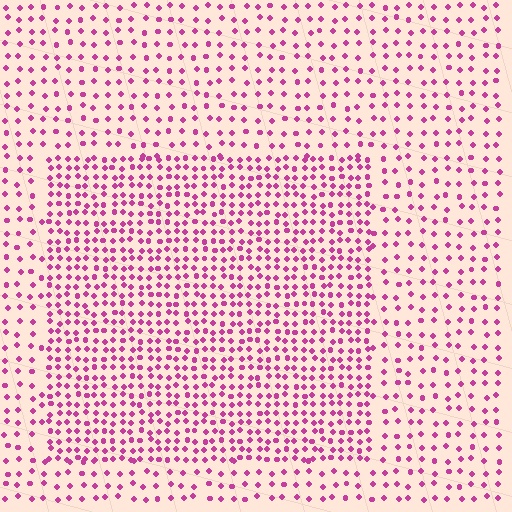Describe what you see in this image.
The image contains small magenta elements arranged at two different densities. A rectangle-shaped region is visible where the elements are more densely packed than the surrounding area.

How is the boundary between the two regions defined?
The boundary is defined by a change in element density (approximately 1.9x ratio). All elements are the same color, size, and shape.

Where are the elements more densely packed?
The elements are more densely packed inside the rectangle boundary.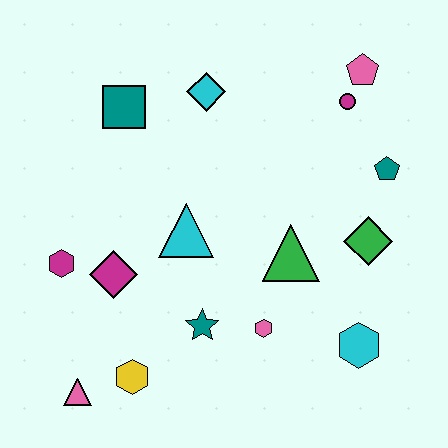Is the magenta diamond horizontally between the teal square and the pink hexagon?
No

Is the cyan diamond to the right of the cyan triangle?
Yes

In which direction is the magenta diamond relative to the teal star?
The magenta diamond is to the left of the teal star.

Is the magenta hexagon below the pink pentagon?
Yes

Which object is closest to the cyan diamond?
The teal square is closest to the cyan diamond.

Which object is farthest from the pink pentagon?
The pink triangle is farthest from the pink pentagon.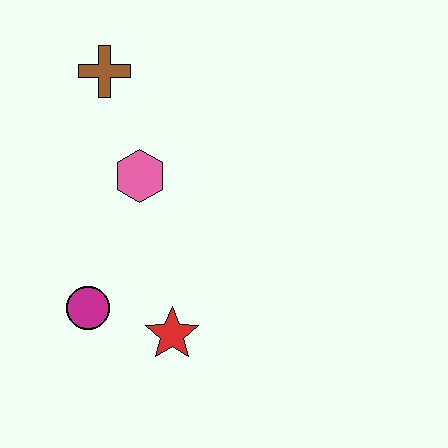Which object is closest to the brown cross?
The pink hexagon is closest to the brown cross.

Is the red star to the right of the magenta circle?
Yes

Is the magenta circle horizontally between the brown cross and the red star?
No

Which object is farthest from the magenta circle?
The brown cross is farthest from the magenta circle.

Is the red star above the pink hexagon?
No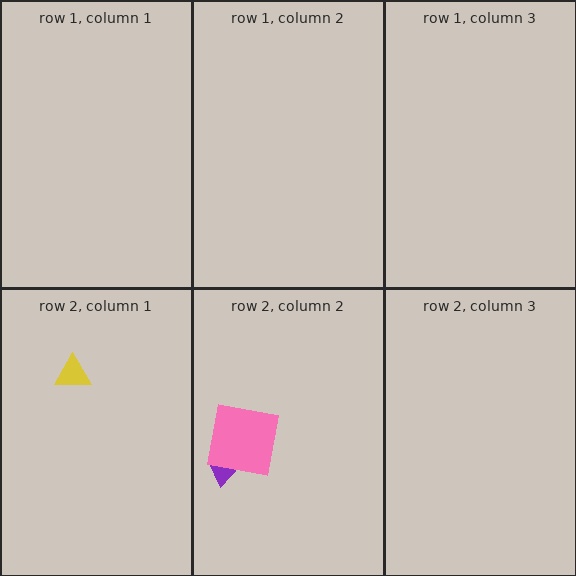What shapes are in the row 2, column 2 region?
The purple trapezoid, the pink square.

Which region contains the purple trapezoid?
The row 2, column 2 region.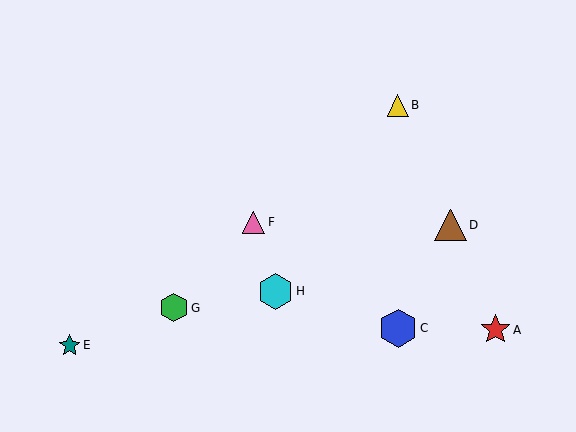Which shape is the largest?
The blue hexagon (labeled C) is the largest.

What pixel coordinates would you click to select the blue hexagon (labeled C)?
Click at (398, 328) to select the blue hexagon C.